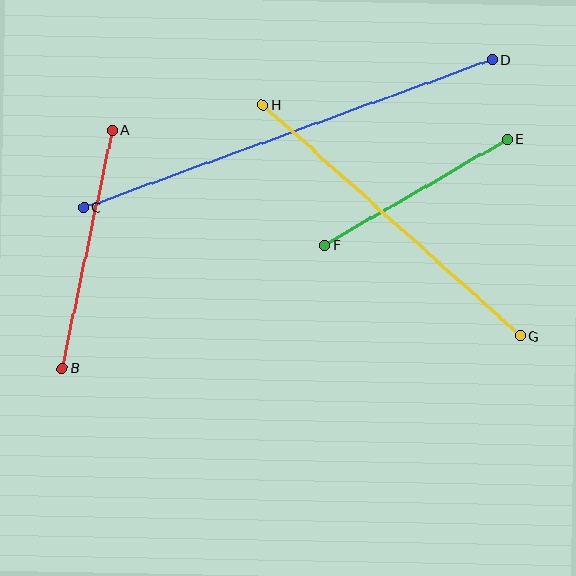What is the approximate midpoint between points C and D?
The midpoint is at approximately (288, 134) pixels.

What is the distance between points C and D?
The distance is approximately 434 pixels.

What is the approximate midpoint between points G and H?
The midpoint is at approximately (392, 221) pixels.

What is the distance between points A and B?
The distance is approximately 243 pixels.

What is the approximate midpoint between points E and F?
The midpoint is at approximately (416, 192) pixels.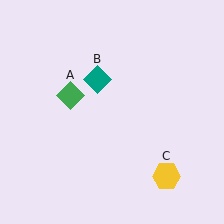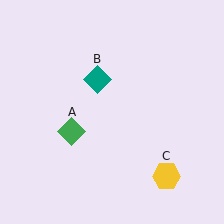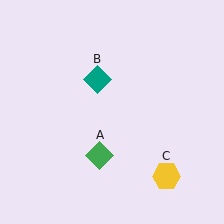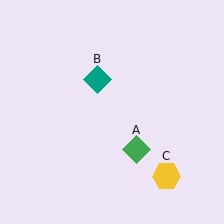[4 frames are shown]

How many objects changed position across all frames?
1 object changed position: green diamond (object A).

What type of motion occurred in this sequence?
The green diamond (object A) rotated counterclockwise around the center of the scene.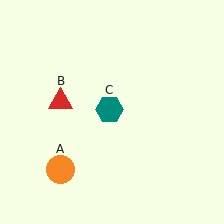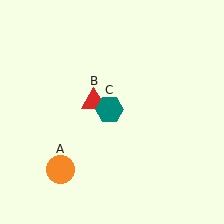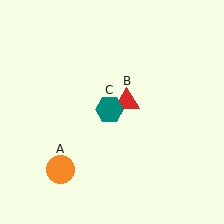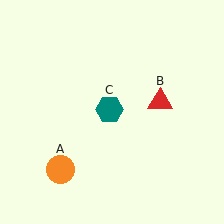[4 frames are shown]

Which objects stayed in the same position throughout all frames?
Orange circle (object A) and teal hexagon (object C) remained stationary.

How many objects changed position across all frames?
1 object changed position: red triangle (object B).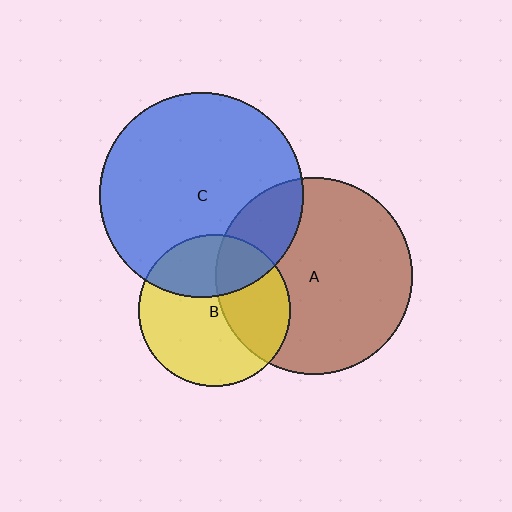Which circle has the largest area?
Circle C (blue).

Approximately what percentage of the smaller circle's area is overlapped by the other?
Approximately 20%.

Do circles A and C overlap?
Yes.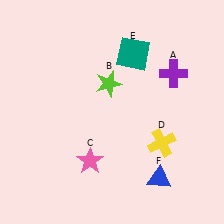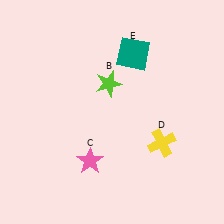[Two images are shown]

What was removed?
The purple cross (A), the blue triangle (F) were removed in Image 2.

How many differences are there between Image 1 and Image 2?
There are 2 differences between the two images.